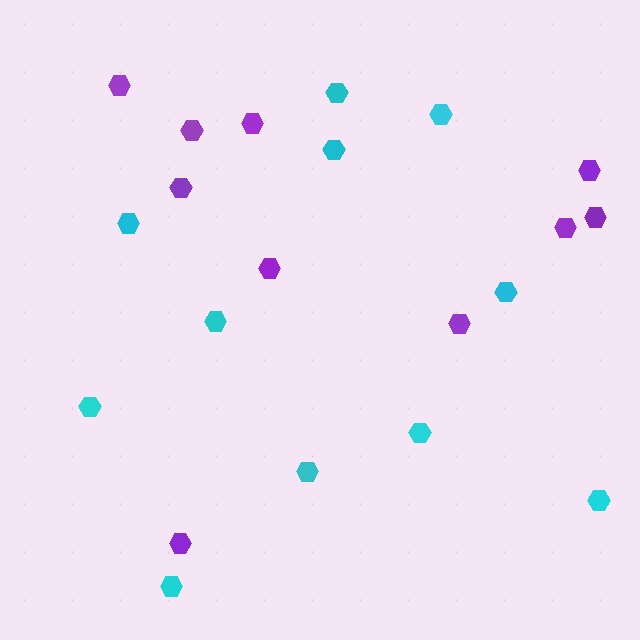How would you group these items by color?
There are 2 groups: one group of purple hexagons (10) and one group of cyan hexagons (11).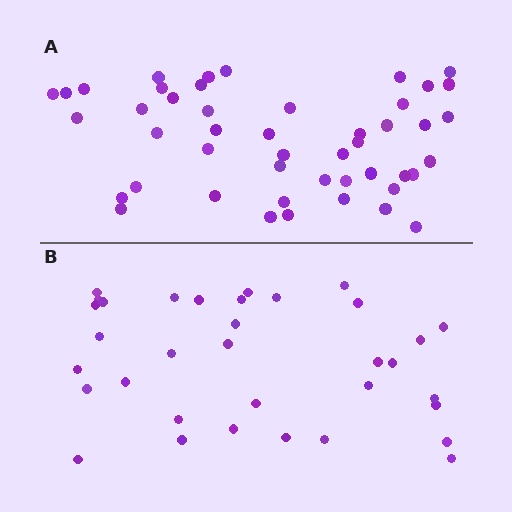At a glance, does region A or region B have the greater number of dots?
Region A (the top region) has more dots.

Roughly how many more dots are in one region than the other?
Region A has approximately 15 more dots than region B.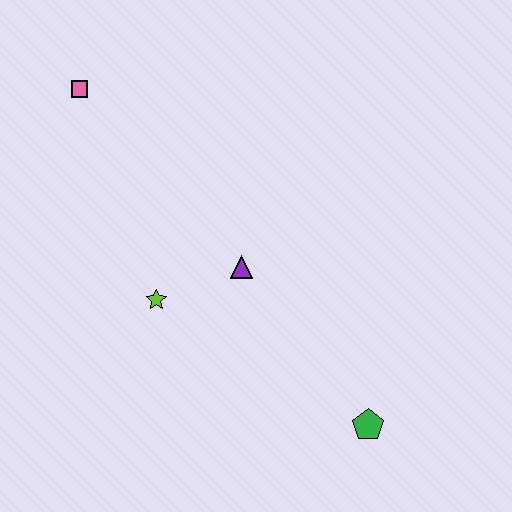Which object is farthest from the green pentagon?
The pink square is farthest from the green pentagon.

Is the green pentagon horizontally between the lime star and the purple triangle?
No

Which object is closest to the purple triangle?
The lime star is closest to the purple triangle.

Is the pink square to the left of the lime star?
Yes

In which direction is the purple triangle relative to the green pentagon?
The purple triangle is above the green pentagon.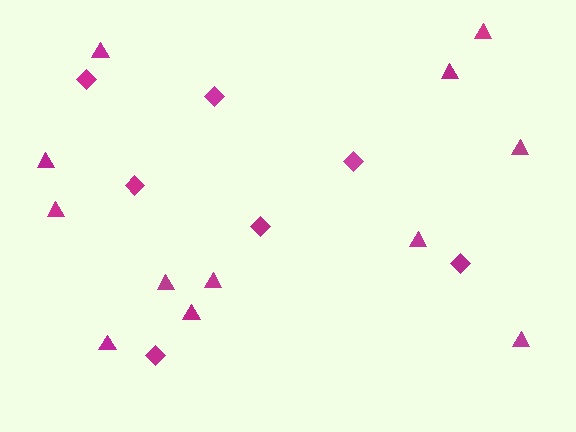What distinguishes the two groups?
There are 2 groups: one group of diamonds (7) and one group of triangles (12).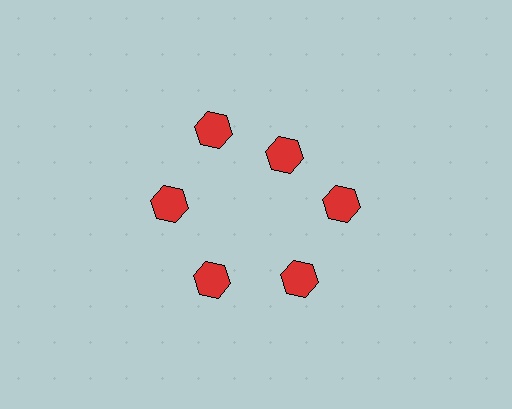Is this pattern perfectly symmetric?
No. The 6 red hexagons are arranged in a ring, but one element near the 1 o'clock position is pulled inward toward the center, breaking the 6-fold rotational symmetry.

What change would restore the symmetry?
The symmetry would be restored by moving it outward, back onto the ring so that all 6 hexagons sit at equal angles and equal distance from the center.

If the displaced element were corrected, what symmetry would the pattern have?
It would have 6-fold rotational symmetry — the pattern would map onto itself every 60 degrees.